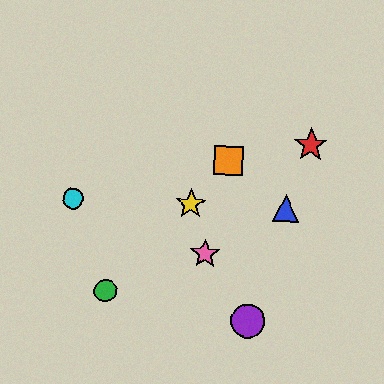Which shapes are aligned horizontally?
The blue triangle, the yellow star, the cyan circle are aligned horizontally.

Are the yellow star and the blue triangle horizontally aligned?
Yes, both are at y≈204.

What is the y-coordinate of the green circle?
The green circle is at y≈291.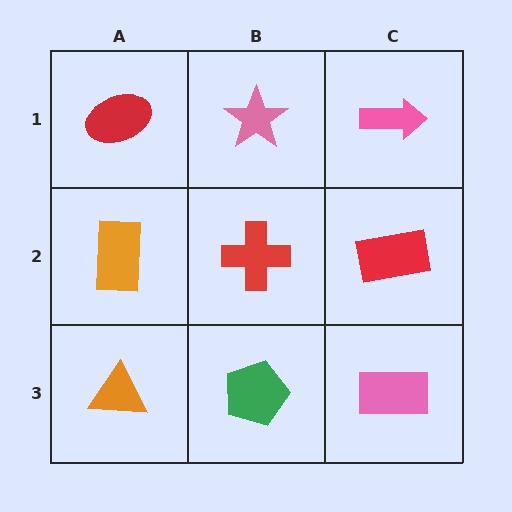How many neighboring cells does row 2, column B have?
4.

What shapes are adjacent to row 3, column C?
A red rectangle (row 2, column C), a green pentagon (row 3, column B).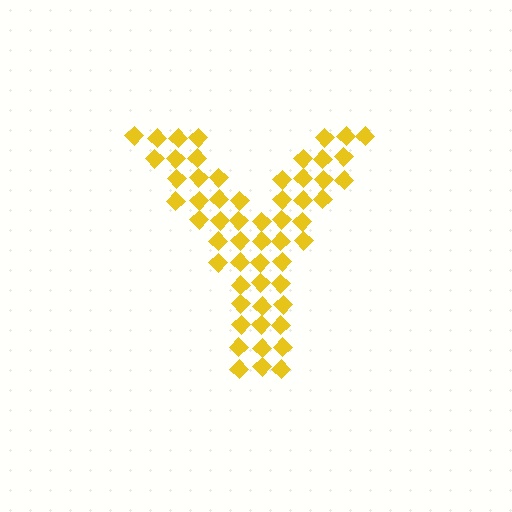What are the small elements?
The small elements are diamonds.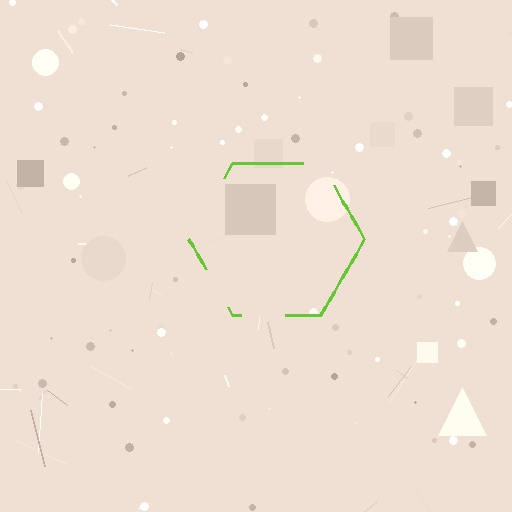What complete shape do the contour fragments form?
The contour fragments form a hexagon.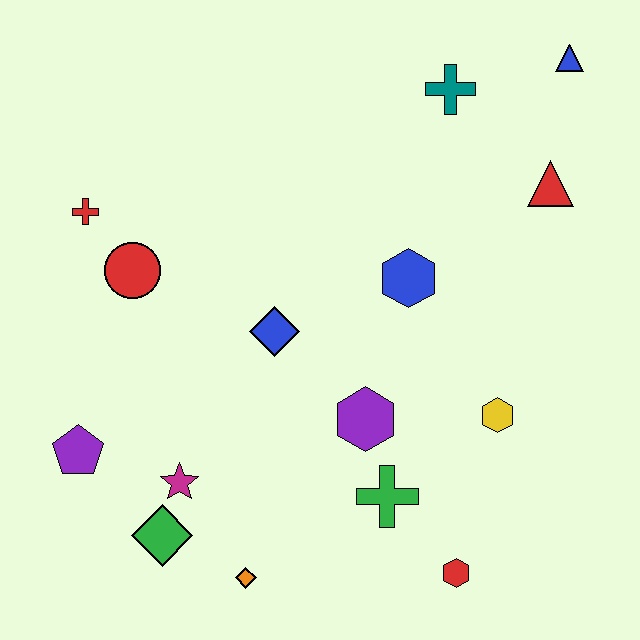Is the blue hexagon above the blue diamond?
Yes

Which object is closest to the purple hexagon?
The green cross is closest to the purple hexagon.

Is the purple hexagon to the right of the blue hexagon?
No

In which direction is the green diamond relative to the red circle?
The green diamond is below the red circle.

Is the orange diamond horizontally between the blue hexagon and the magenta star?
Yes